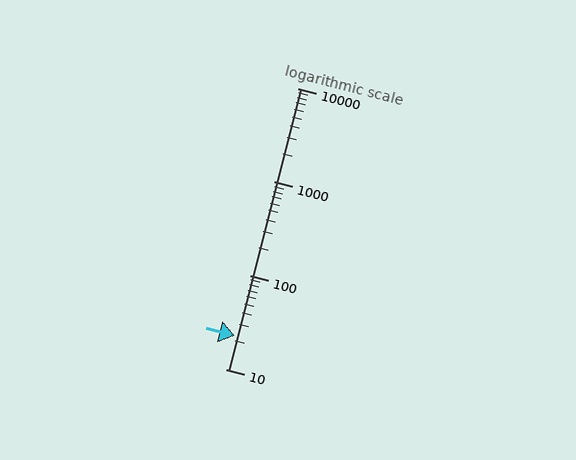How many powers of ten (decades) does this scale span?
The scale spans 3 decades, from 10 to 10000.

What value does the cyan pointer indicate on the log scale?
The pointer indicates approximately 23.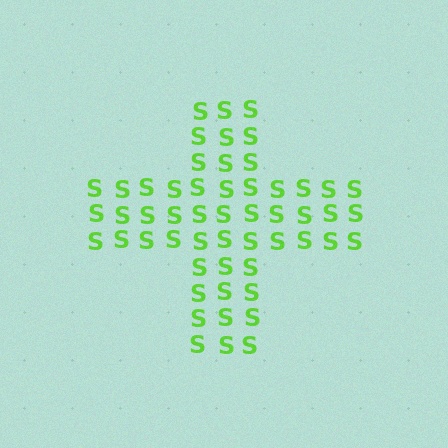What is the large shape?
The large shape is a cross.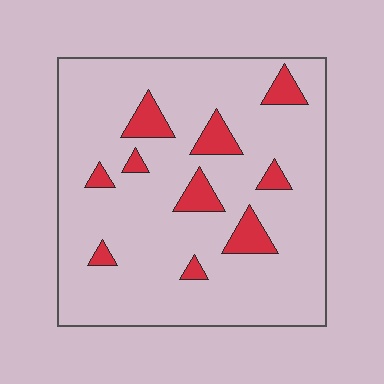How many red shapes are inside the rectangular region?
10.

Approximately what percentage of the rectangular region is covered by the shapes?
Approximately 10%.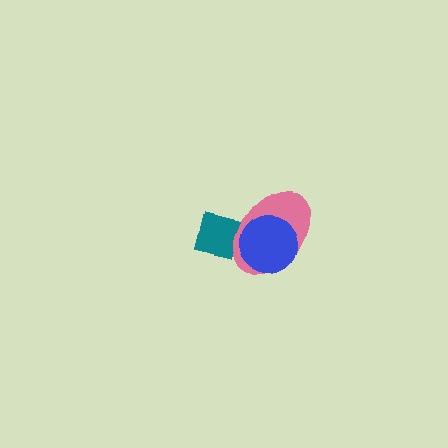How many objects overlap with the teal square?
2 objects overlap with the teal square.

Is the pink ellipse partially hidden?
Yes, it is partially covered by another shape.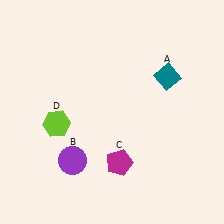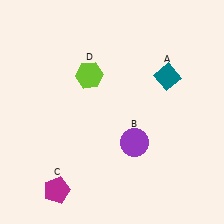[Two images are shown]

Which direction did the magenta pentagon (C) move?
The magenta pentagon (C) moved left.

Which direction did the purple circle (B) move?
The purple circle (B) moved right.